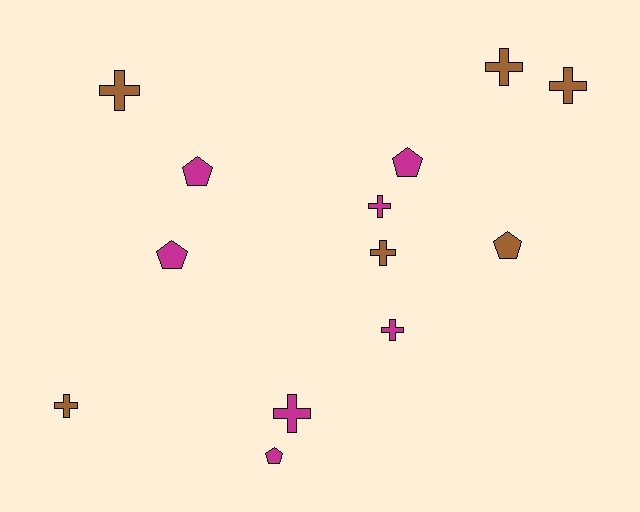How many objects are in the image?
There are 13 objects.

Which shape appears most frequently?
Cross, with 8 objects.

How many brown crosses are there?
There are 5 brown crosses.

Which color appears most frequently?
Magenta, with 7 objects.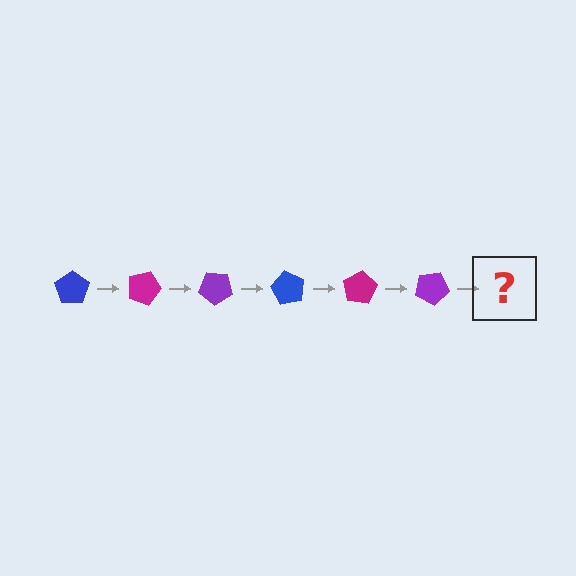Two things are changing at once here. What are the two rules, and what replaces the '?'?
The two rules are that it rotates 20 degrees each step and the color cycles through blue, magenta, and purple. The '?' should be a blue pentagon, rotated 120 degrees from the start.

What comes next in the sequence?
The next element should be a blue pentagon, rotated 120 degrees from the start.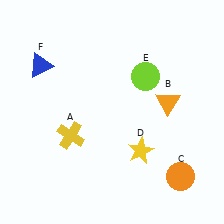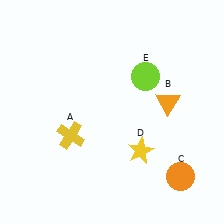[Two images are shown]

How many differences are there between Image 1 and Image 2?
There is 1 difference between the two images.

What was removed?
The blue triangle (F) was removed in Image 2.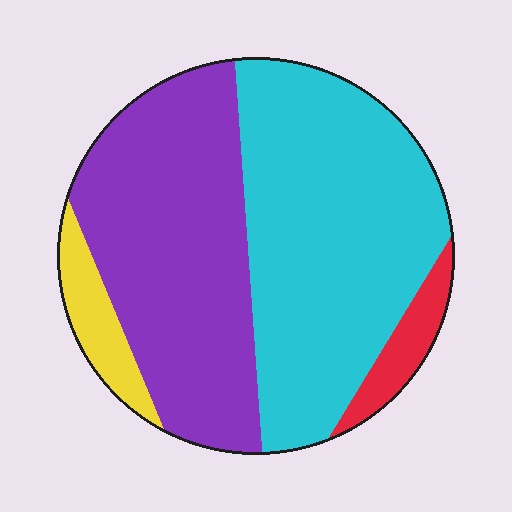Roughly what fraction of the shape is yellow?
Yellow takes up about one tenth (1/10) of the shape.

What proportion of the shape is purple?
Purple takes up about two fifths (2/5) of the shape.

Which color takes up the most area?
Cyan, at roughly 45%.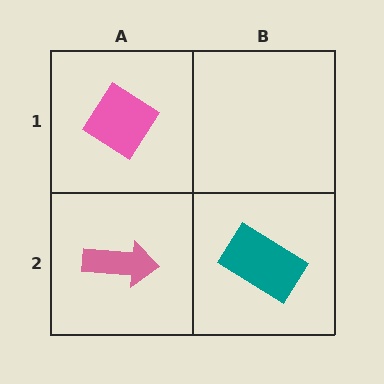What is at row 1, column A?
A pink diamond.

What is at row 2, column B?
A teal rectangle.